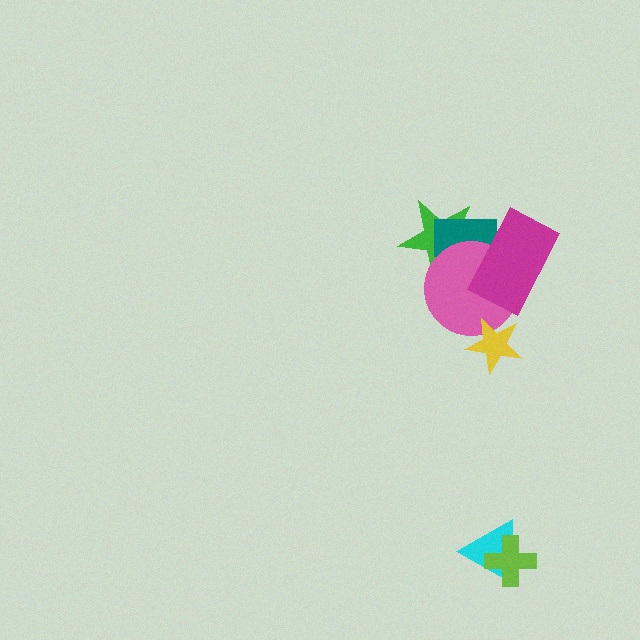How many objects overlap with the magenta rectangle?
3 objects overlap with the magenta rectangle.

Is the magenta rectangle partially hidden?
No, no other shape covers it.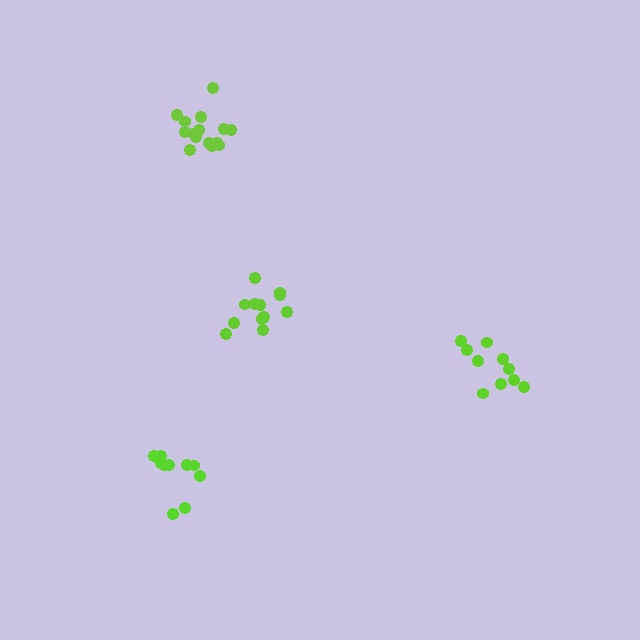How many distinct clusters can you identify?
There are 4 distinct clusters.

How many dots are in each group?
Group 1: 12 dots, Group 2: 10 dots, Group 3: 15 dots, Group 4: 10 dots (47 total).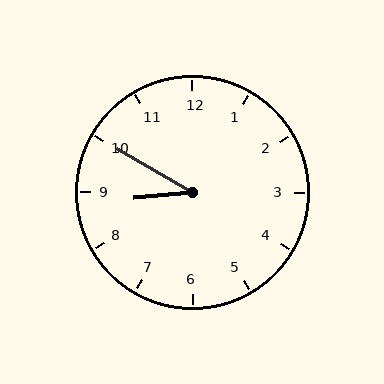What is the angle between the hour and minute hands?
Approximately 35 degrees.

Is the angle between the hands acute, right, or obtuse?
It is acute.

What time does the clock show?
8:50.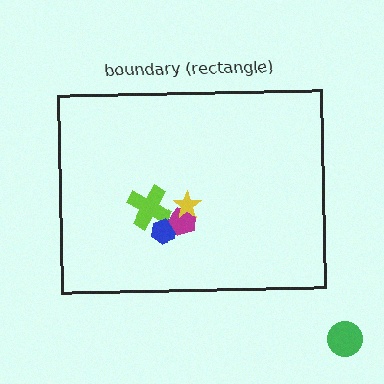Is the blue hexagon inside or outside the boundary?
Inside.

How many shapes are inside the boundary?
4 inside, 1 outside.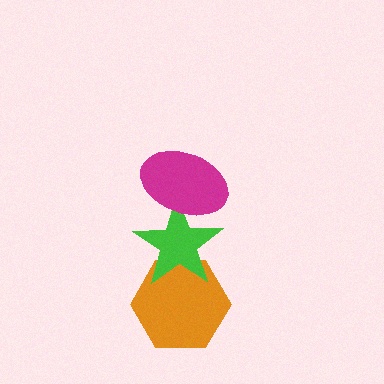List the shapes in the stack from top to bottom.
From top to bottom: the magenta ellipse, the green star, the orange hexagon.